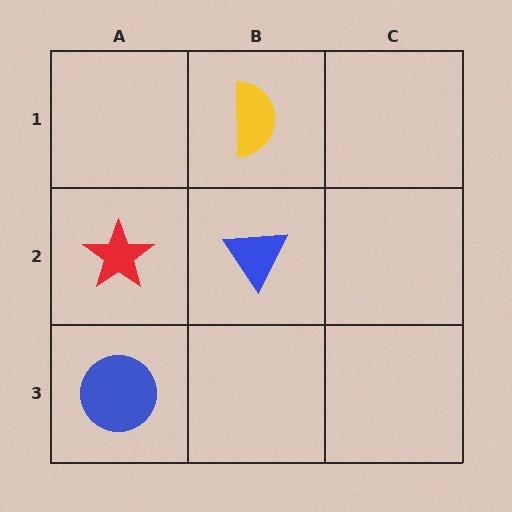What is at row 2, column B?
A blue triangle.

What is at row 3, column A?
A blue circle.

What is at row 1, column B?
A yellow semicircle.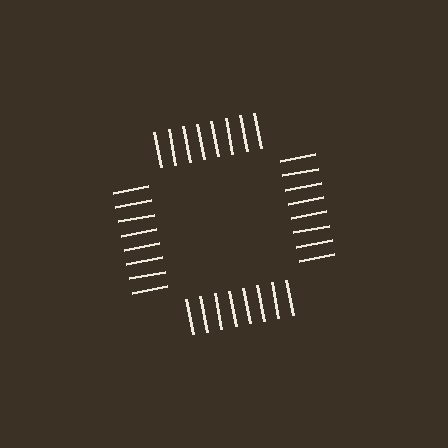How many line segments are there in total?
32 — 8 along each of the 4 edges.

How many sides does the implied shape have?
4 sides — the line-ends trace a square.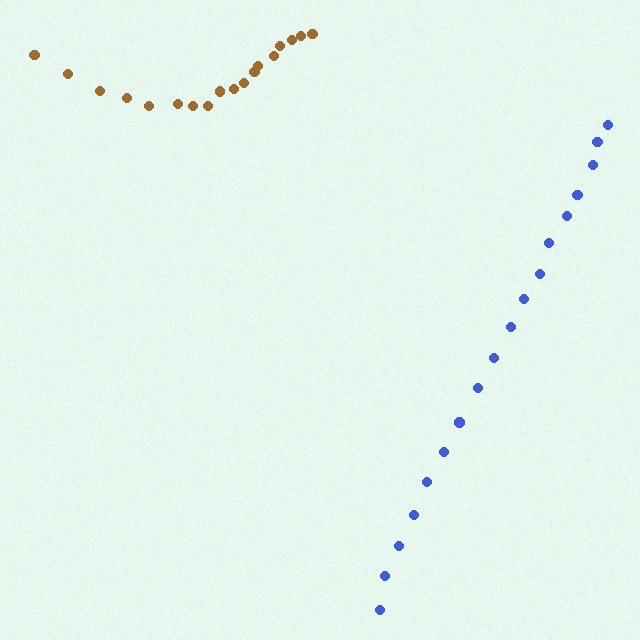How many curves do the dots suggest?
There are 2 distinct paths.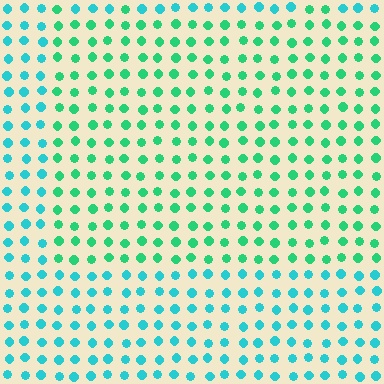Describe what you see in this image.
The image is filled with small cyan elements in a uniform arrangement. A rectangle-shaped region is visible where the elements are tinted to a slightly different hue, forming a subtle color boundary.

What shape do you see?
I see a rectangle.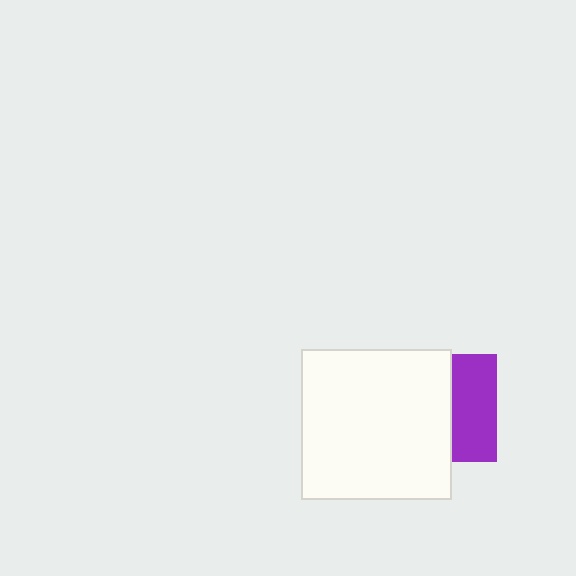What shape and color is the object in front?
The object in front is a white square.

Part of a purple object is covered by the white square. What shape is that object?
It is a square.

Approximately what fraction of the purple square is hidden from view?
Roughly 57% of the purple square is hidden behind the white square.